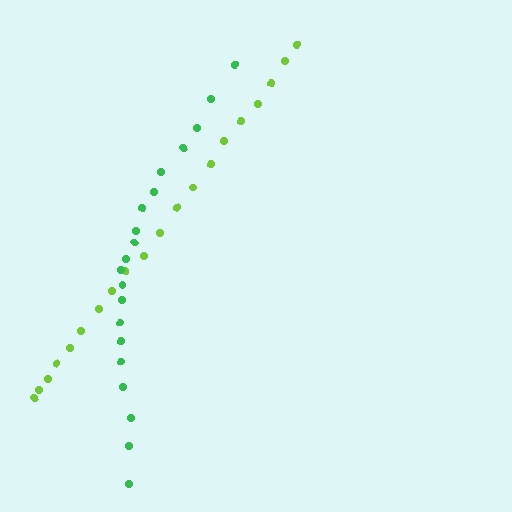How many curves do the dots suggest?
There are 2 distinct paths.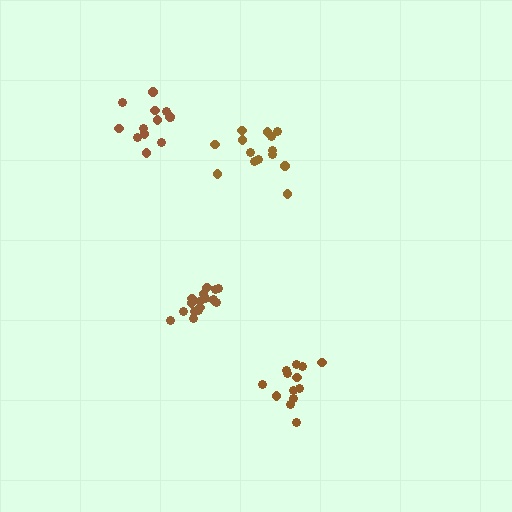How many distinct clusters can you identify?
There are 4 distinct clusters.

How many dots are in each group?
Group 1: 17 dots, Group 2: 13 dots, Group 3: 13 dots, Group 4: 14 dots (57 total).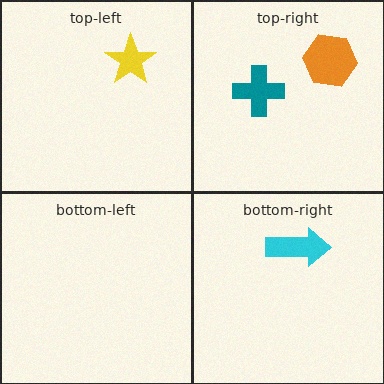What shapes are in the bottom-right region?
The cyan arrow.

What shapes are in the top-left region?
The yellow star.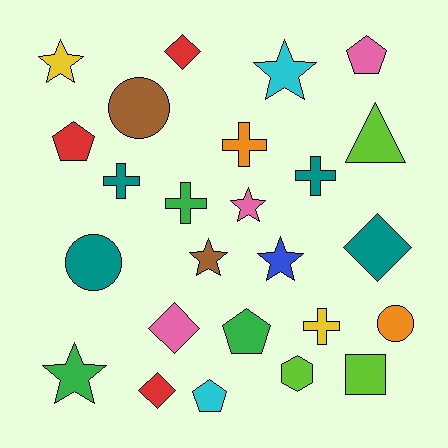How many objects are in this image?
There are 25 objects.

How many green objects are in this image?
There are 3 green objects.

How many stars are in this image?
There are 6 stars.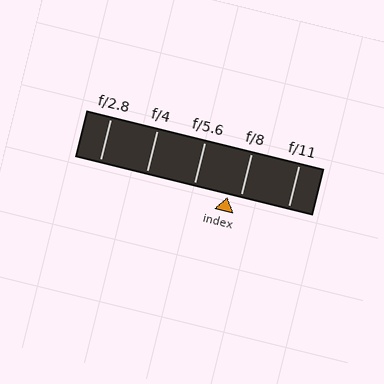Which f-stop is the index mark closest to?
The index mark is closest to f/8.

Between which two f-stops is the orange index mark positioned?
The index mark is between f/5.6 and f/8.